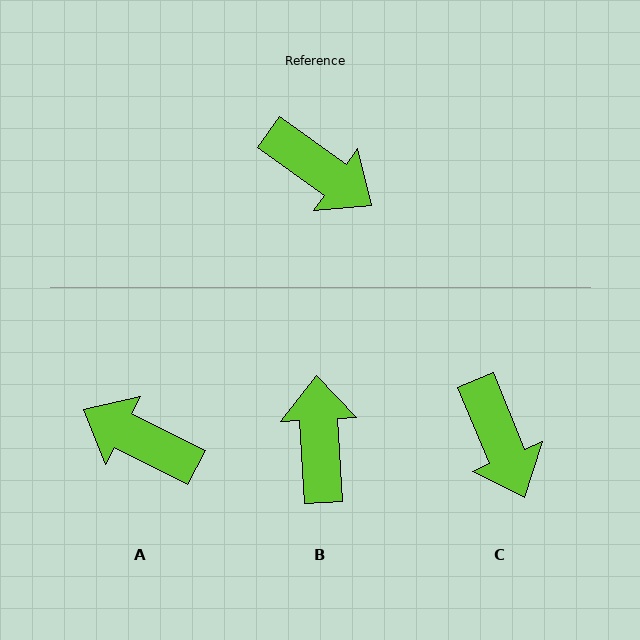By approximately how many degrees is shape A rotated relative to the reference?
Approximately 172 degrees clockwise.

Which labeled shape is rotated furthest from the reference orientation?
A, about 172 degrees away.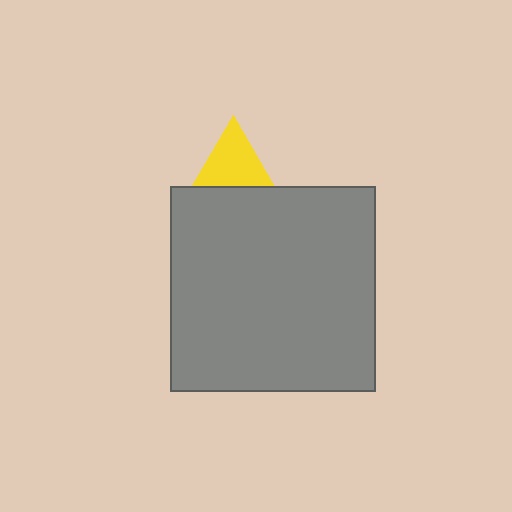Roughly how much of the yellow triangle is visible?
A small part of it is visible (roughly 44%).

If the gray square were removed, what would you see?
You would see the complete yellow triangle.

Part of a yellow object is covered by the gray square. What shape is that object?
It is a triangle.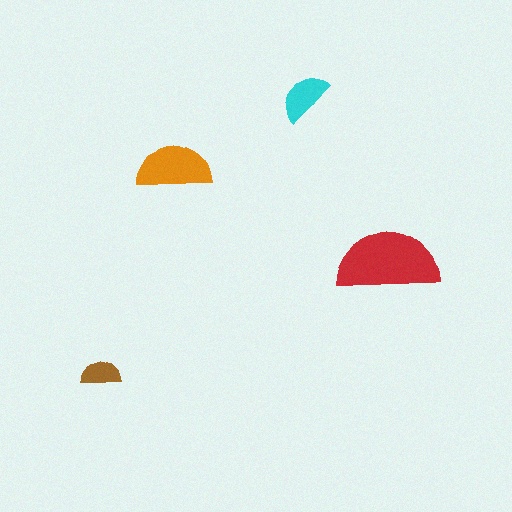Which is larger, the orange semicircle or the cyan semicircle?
The orange one.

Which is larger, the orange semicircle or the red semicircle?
The red one.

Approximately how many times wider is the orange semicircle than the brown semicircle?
About 2 times wider.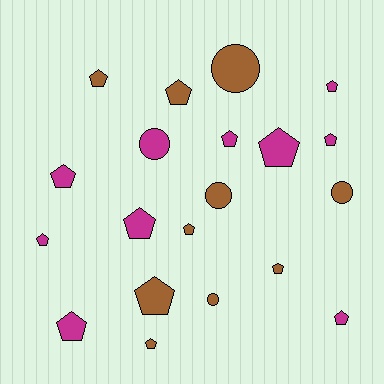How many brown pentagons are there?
There are 6 brown pentagons.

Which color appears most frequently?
Brown, with 10 objects.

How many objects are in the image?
There are 20 objects.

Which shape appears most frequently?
Pentagon, with 15 objects.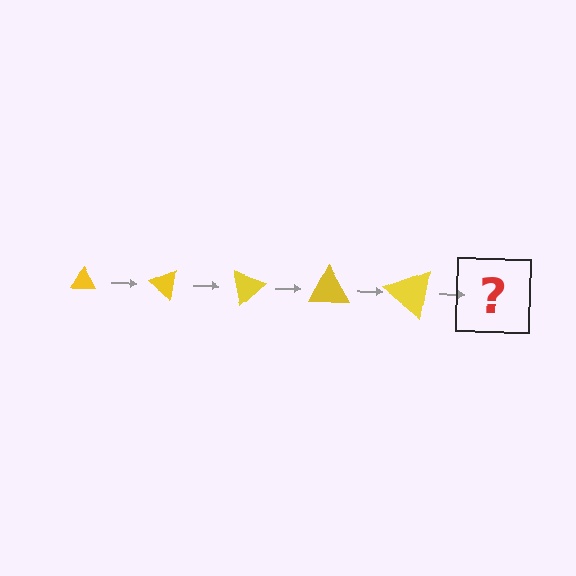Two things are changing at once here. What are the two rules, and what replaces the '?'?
The two rules are that the triangle grows larger each step and it rotates 40 degrees each step. The '?' should be a triangle, larger than the previous one and rotated 200 degrees from the start.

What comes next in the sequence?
The next element should be a triangle, larger than the previous one and rotated 200 degrees from the start.